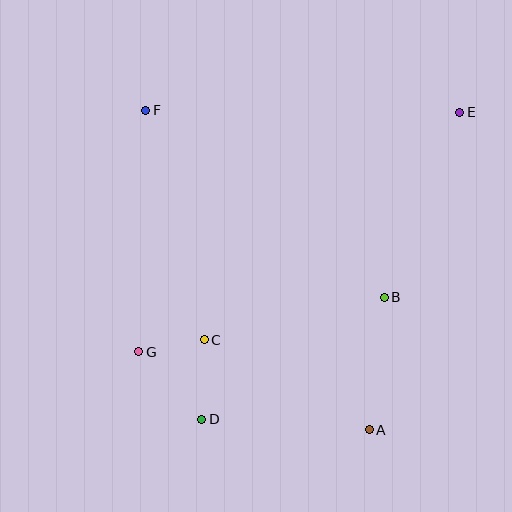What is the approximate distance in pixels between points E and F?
The distance between E and F is approximately 314 pixels.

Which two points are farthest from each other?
Points D and E are farthest from each other.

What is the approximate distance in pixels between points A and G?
The distance between A and G is approximately 244 pixels.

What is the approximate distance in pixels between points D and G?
The distance between D and G is approximately 93 pixels.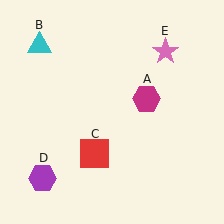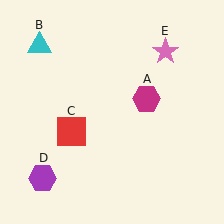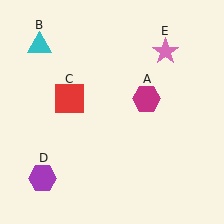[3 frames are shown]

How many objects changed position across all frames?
1 object changed position: red square (object C).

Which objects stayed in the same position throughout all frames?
Magenta hexagon (object A) and cyan triangle (object B) and purple hexagon (object D) and pink star (object E) remained stationary.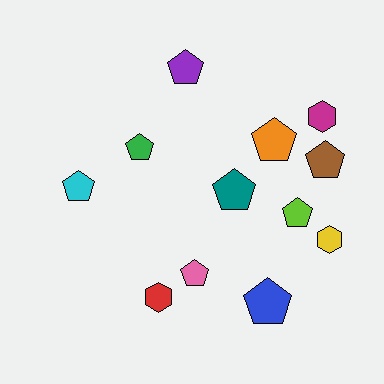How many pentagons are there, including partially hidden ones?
There are 9 pentagons.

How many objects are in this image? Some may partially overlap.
There are 12 objects.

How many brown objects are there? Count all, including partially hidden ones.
There is 1 brown object.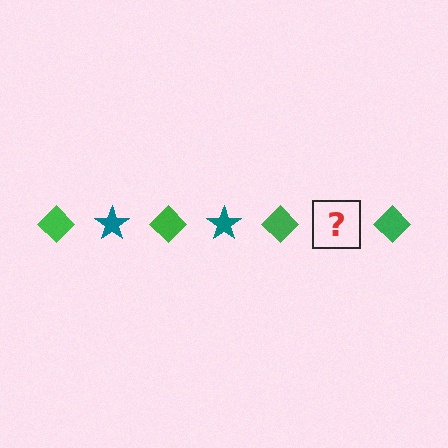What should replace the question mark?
The question mark should be replaced with a teal star.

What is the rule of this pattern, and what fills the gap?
The rule is that the pattern alternates between green diamond and teal star. The gap should be filled with a teal star.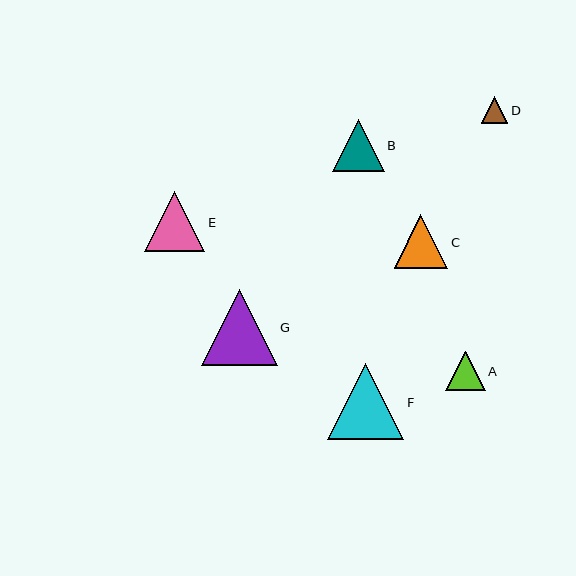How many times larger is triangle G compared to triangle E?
Triangle G is approximately 1.3 times the size of triangle E.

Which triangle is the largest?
Triangle F is the largest with a size of approximately 76 pixels.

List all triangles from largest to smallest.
From largest to smallest: F, G, E, C, B, A, D.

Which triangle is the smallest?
Triangle D is the smallest with a size of approximately 27 pixels.